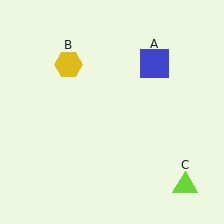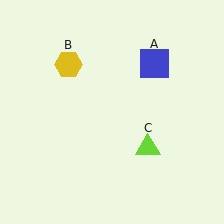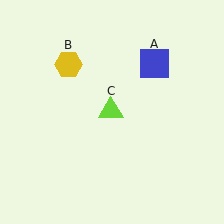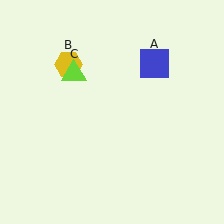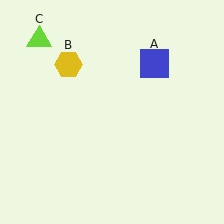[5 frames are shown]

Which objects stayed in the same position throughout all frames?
Blue square (object A) and yellow hexagon (object B) remained stationary.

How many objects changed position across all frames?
1 object changed position: lime triangle (object C).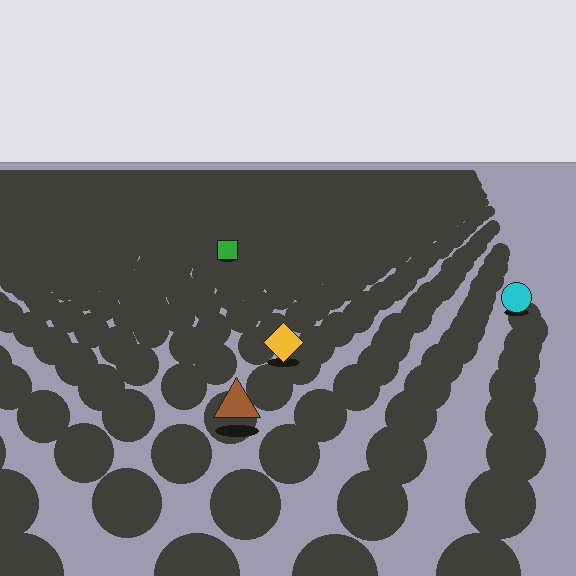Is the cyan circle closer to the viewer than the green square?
Yes. The cyan circle is closer — you can tell from the texture gradient: the ground texture is coarser near it.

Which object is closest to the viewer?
The brown triangle is closest. The texture marks near it are larger and more spread out.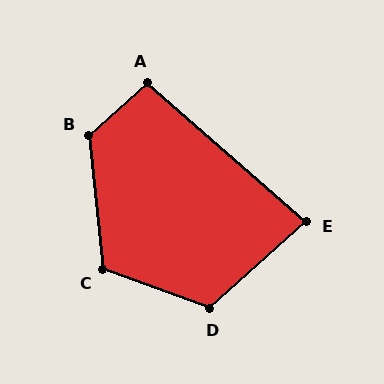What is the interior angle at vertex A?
Approximately 97 degrees (obtuse).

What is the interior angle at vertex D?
Approximately 118 degrees (obtuse).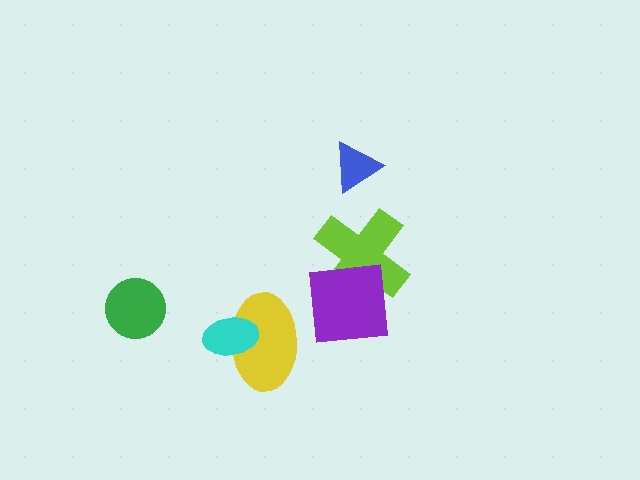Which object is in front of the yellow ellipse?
The cyan ellipse is in front of the yellow ellipse.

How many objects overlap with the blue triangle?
0 objects overlap with the blue triangle.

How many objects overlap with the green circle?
0 objects overlap with the green circle.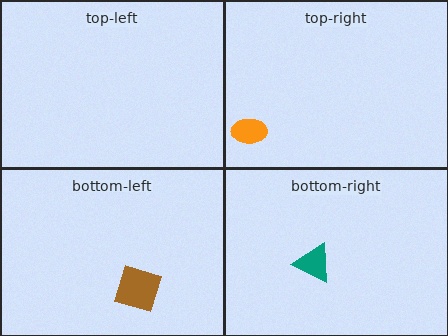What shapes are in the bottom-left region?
The brown square.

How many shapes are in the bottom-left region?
1.